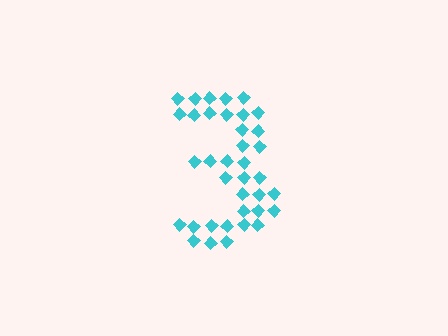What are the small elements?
The small elements are diamonds.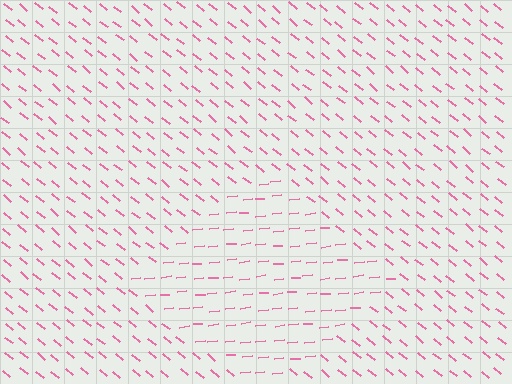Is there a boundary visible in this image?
Yes, there is a texture boundary formed by a change in line orientation.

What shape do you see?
I see a diamond.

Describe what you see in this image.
The image is filled with small pink line segments. A diamond region in the image has lines oriented differently from the surrounding lines, creating a visible texture boundary.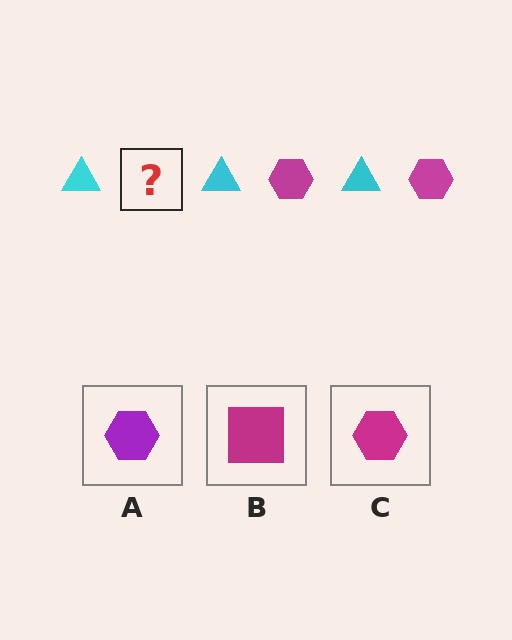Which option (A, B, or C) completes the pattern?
C.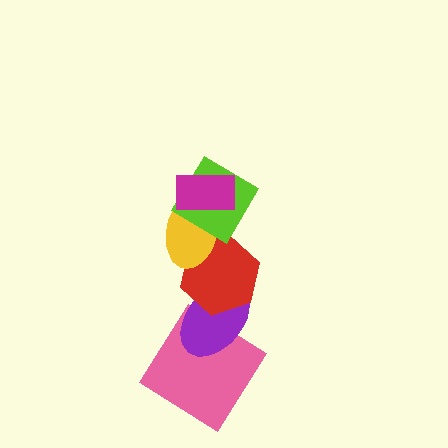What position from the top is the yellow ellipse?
The yellow ellipse is 3rd from the top.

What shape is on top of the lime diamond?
The magenta rectangle is on top of the lime diamond.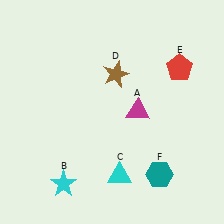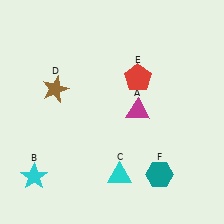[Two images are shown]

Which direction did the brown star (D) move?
The brown star (D) moved left.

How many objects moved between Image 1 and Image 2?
3 objects moved between the two images.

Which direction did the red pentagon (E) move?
The red pentagon (E) moved left.